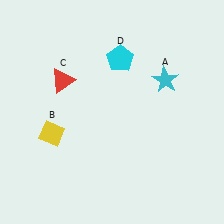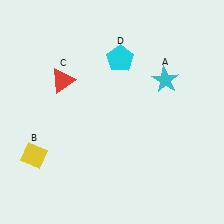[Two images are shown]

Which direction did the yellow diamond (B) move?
The yellow diamond (B) moved down.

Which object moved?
The yellow diamond (B) moved down.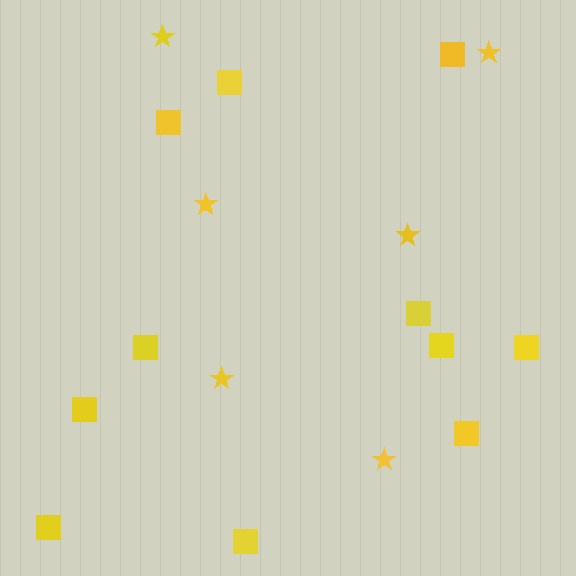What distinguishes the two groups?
There are 2 groups: one group of stars (6) and one group of squares (11).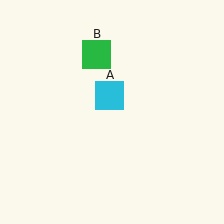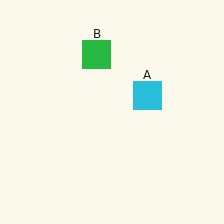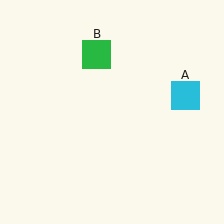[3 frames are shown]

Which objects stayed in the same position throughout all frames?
Green square (object B) remained stationary.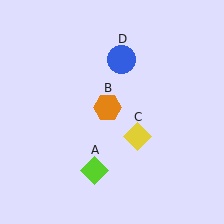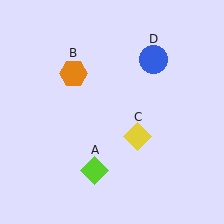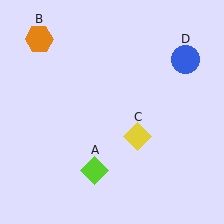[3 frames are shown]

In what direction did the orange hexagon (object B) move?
The orange hexagon (object B) moved up and to the left.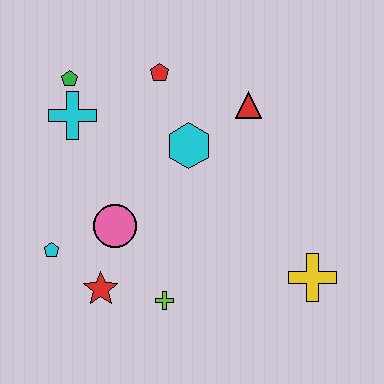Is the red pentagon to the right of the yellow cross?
No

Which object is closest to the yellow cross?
The lime cross is closest to the yellow cross.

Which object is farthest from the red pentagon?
The yellow cross is farthest from the red pentagon.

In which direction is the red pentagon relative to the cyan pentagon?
The red pentagon is above the cyan pentagon.